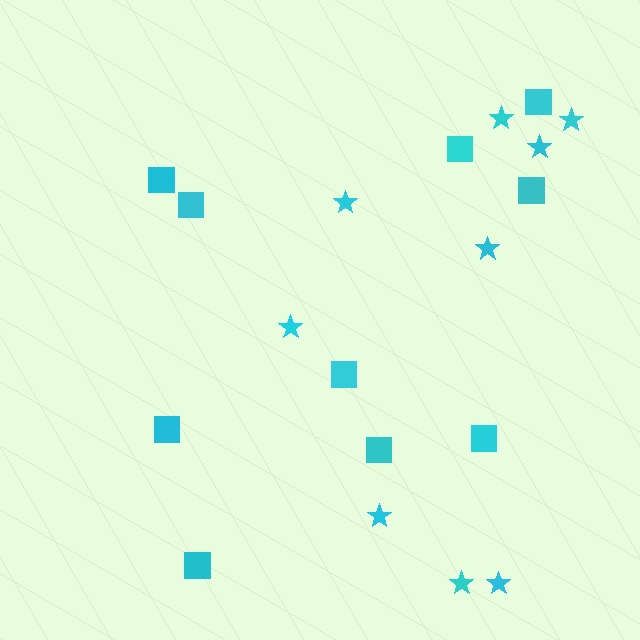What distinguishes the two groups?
There are 2 groups: one group of stars (9) and one group of squares (10).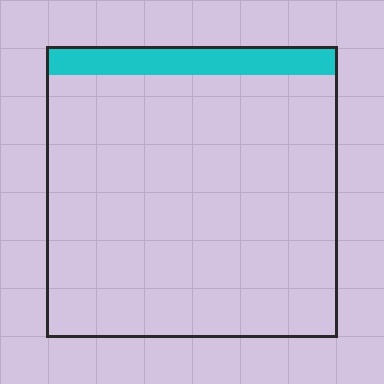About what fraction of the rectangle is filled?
About one tenth (1/10).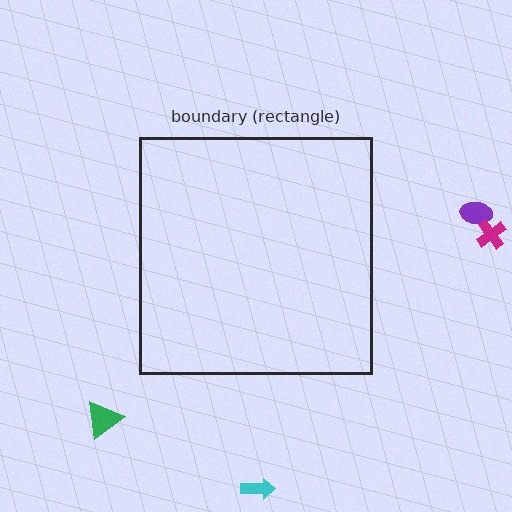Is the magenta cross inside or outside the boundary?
Outside.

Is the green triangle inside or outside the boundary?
Outside.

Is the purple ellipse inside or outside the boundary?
Outside.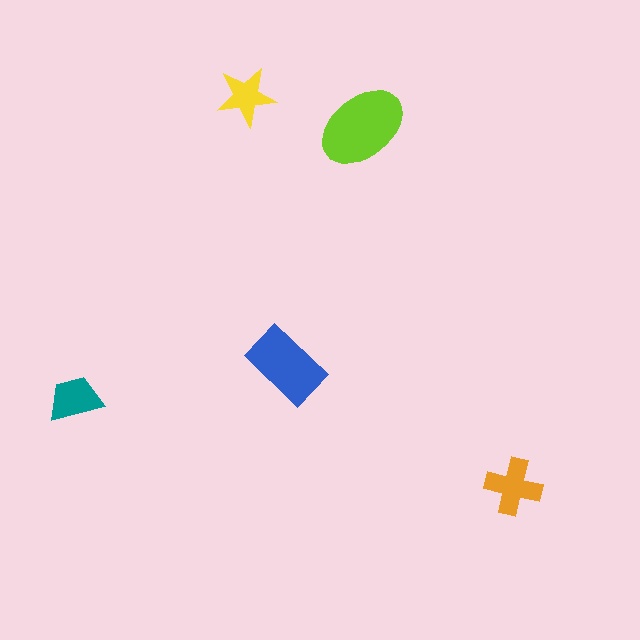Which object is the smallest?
The yellow star.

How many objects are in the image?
There are 5 objects in the image.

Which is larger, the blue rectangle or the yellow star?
The blue rectangle.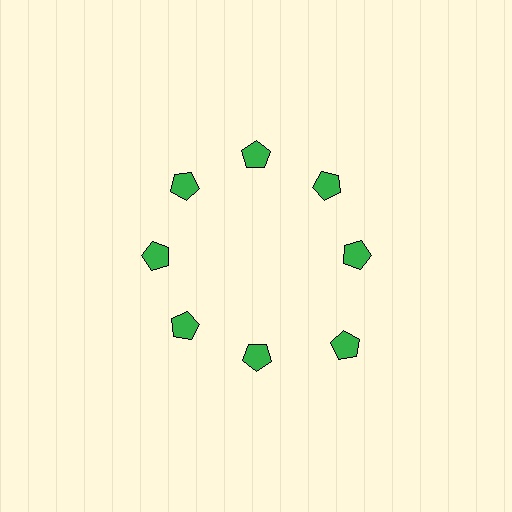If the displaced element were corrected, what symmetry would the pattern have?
It would have 8-fold rotational symmetry — the pattern would map onto itself every 45 degrees.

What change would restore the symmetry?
The symmetry would be restored by moving it inward, back onto the ring so that all 8 pentagons sit at equal angles and equal distance from the center.